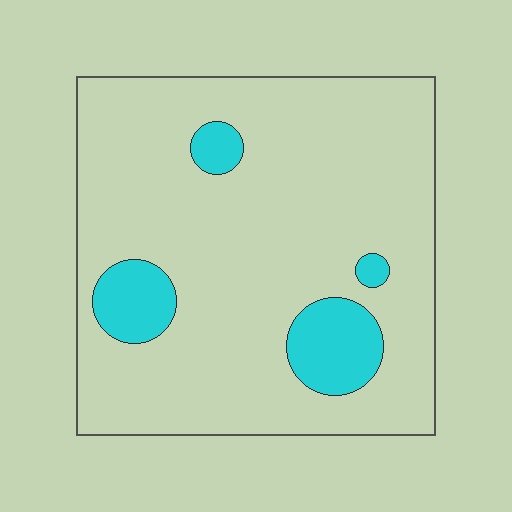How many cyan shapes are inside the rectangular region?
4.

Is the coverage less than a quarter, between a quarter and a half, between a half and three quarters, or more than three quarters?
Less than a quarter.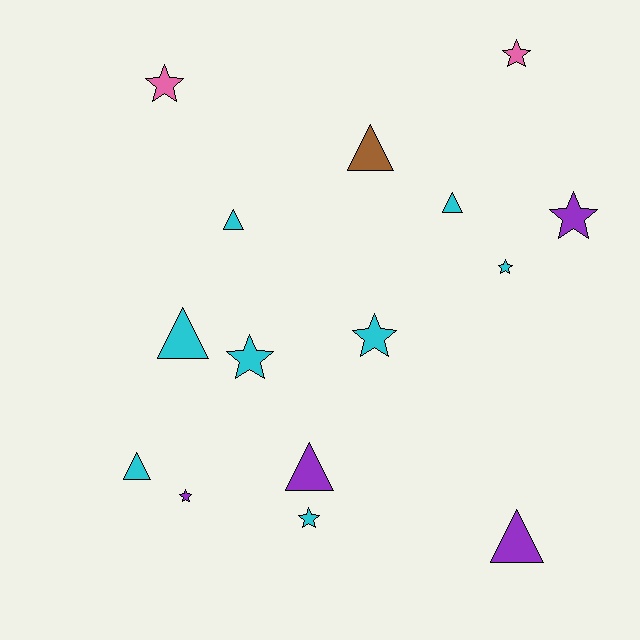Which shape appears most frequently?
Star, with 8 objects.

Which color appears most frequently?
Cyan, with 8 objects.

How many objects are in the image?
There are 15 objects.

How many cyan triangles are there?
There are 4 cyan triangles.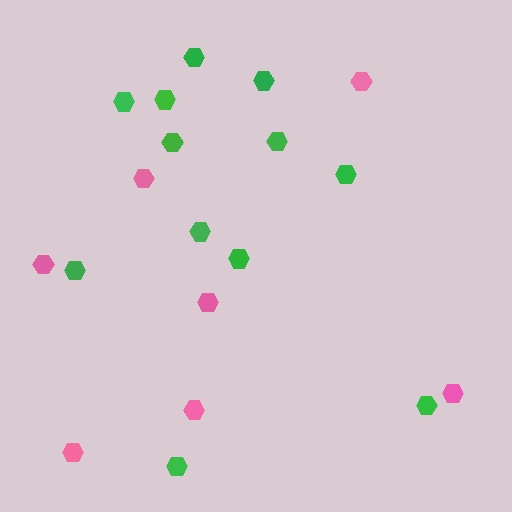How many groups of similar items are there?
There are 2 groups: one group of green hexagons (12) and one group of pink hexagons (7).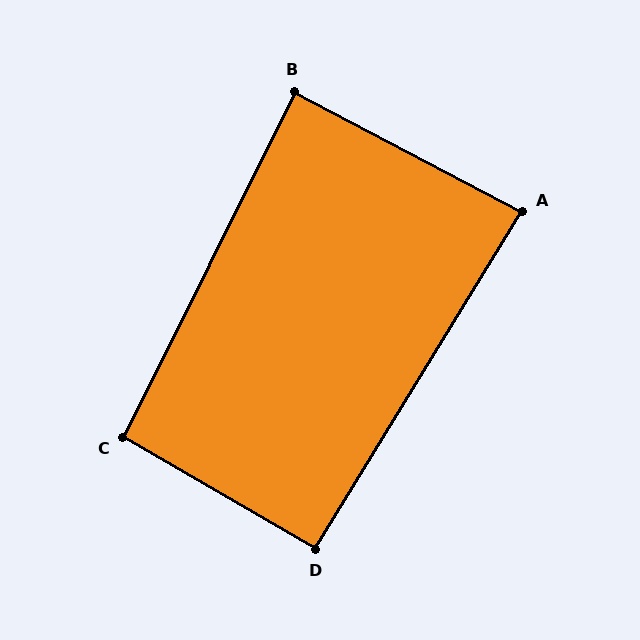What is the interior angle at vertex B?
Approximately 89 degrees (approximately right).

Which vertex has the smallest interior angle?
A, at approximately 86 degrees.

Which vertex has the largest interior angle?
C, at approximately 94 degrees.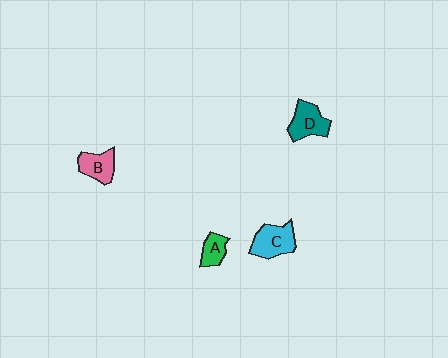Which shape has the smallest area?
Shape A (green).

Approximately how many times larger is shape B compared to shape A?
Approximately 1.3 times.